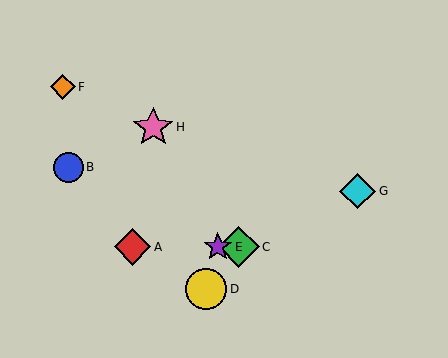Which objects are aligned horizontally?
Objects A, C, E are aligned horizontally.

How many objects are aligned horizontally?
3 objects (A, C, E) are aligned horizontally.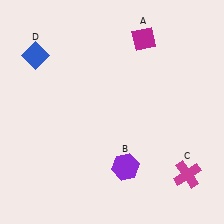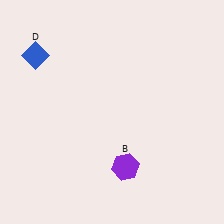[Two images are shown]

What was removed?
The magenta cross (C), the magenta diamond (A) were removed in Image 2.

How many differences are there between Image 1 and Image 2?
There are 2 differences between the two images.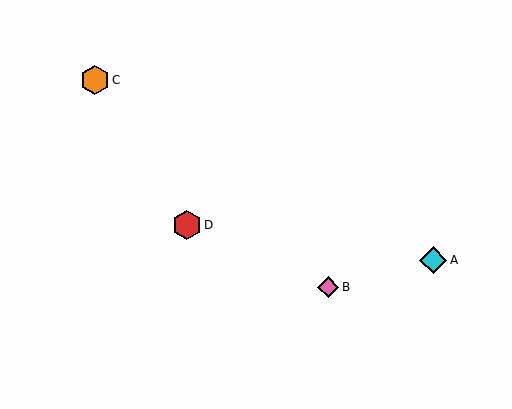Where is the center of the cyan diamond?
The center of the cyan diamond is at (433, 260).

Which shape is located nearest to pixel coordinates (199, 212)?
The red hexagon (labeled D) at (187, 225) is nearest to that location.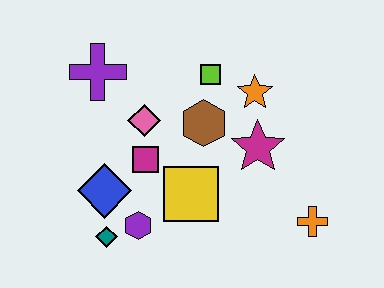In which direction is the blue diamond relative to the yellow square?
The blue diamond is to the left of the yellow square.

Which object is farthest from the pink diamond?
The orange cross is farthest from the pink diamond.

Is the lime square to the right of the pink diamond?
Yes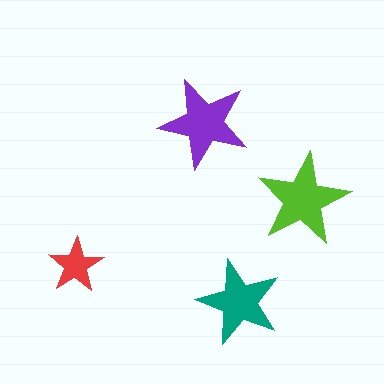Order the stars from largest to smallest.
the lime one, the purple one, the teal one, the red one.